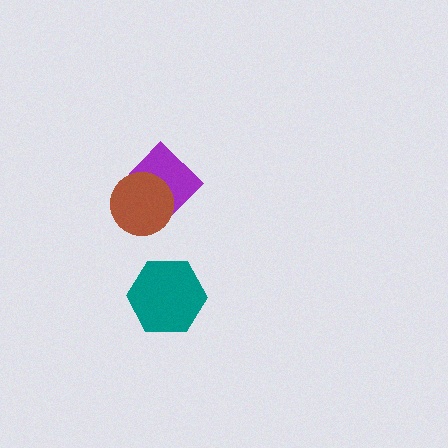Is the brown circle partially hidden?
No, no other shape covers it.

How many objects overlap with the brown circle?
1 object overlaps with the brown circle.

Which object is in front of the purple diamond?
The brown circle is in front of the purple diamond.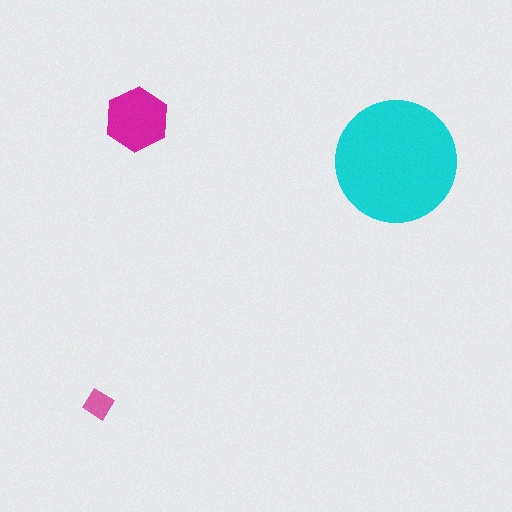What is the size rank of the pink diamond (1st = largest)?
3rd.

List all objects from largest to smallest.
The cyan circle, the magenta hexagon, the pink diamond.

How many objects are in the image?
There are 3 objects in the image.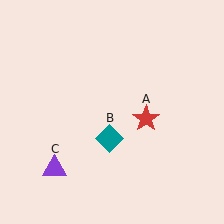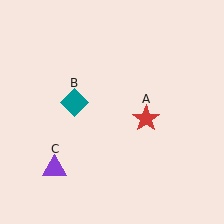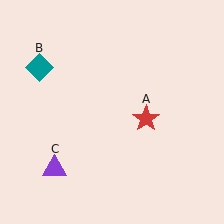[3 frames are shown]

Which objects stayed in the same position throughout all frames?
Red star (object A) and purple triangle (object C) remained stationary.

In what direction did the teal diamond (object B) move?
The teal diamond (object B) moved up and to the left.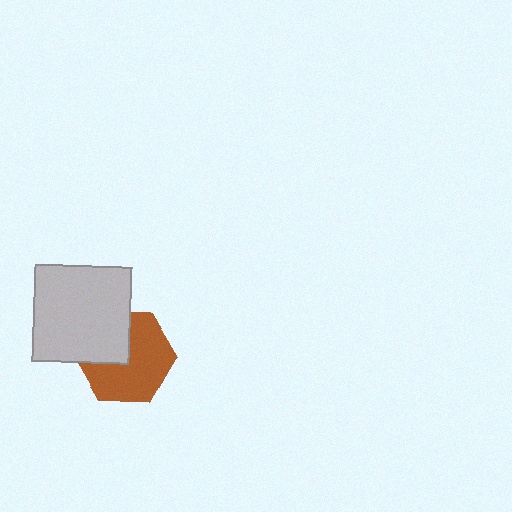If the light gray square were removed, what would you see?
You would see the complete brown hexagon.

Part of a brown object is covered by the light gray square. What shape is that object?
It is a hexagon.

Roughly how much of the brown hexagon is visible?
Most of it is visible (roughly 65%).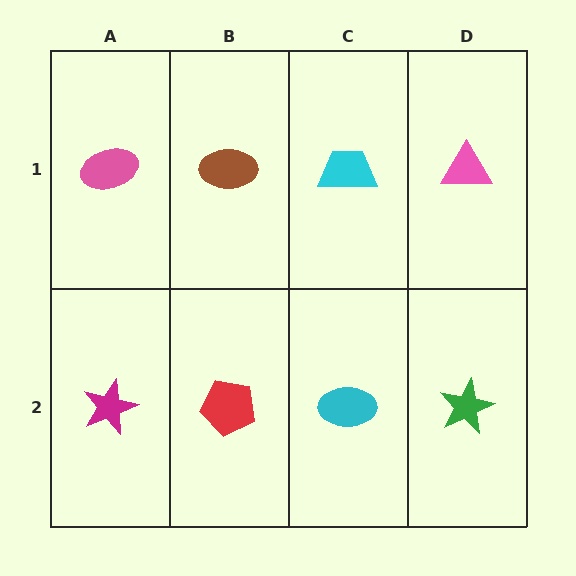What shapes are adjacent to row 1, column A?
A magenta star (row 2, column A), a brown ellipse (row 1, column B).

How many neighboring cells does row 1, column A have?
2.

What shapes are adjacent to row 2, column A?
A pink ellipse (row 1, column A), a red pentagon (row 2, column B).